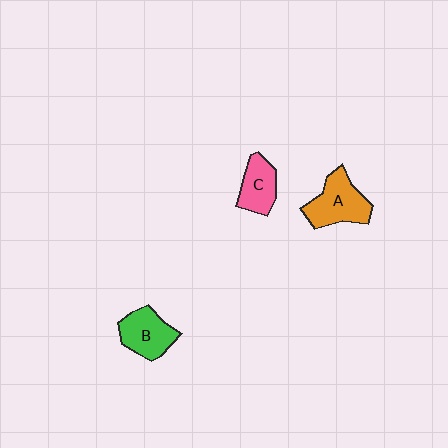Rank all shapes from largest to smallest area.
From largest to smallest: A (orange), B (green), C (pink).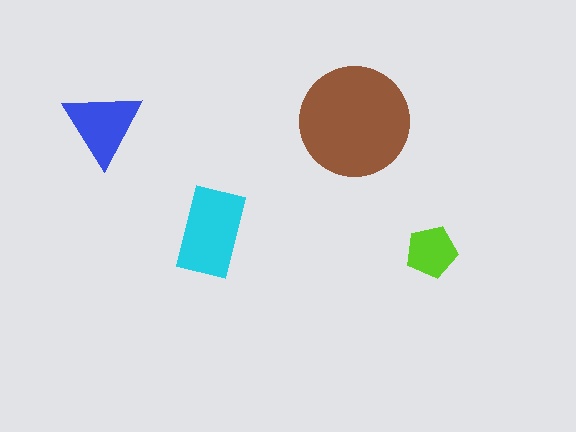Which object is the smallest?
The lime pentagon.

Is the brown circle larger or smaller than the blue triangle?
Larger.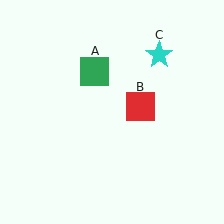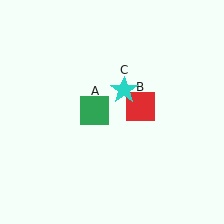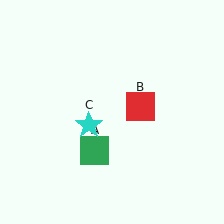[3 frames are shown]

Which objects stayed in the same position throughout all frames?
Red square (object B) remained stationary.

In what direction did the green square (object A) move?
The green square (object A) moved down.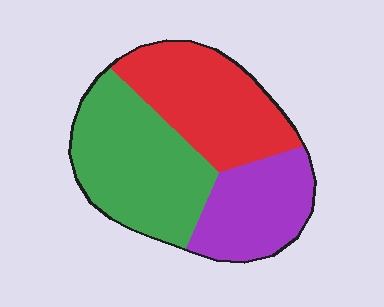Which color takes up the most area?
Green, at roughly 40%.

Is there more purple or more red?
Red.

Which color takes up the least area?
Purple, at roughly 25%.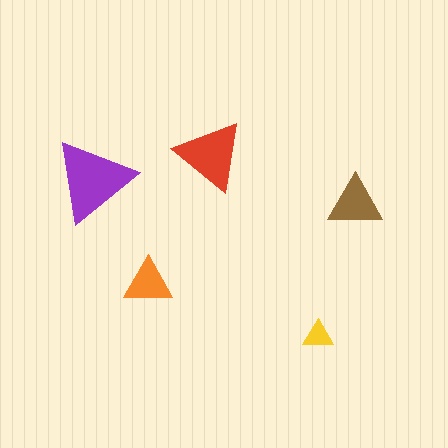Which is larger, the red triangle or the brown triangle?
The red one.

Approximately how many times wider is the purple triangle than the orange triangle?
About 1.5 times wider.